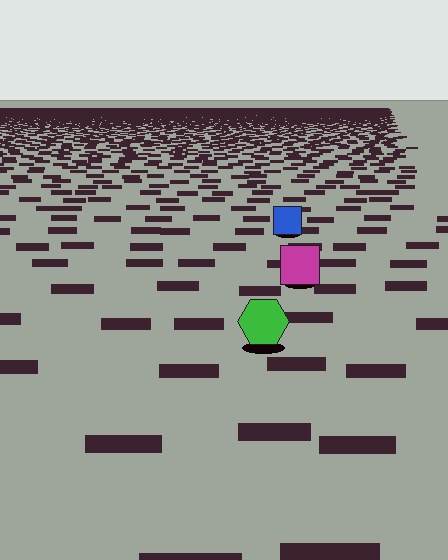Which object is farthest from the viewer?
The blue square is farthest from the viewer. It appears smaller and the ground texture around it is denser.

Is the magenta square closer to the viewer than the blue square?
Yes. The magenta square is closer — you can tell from the texture gradient: the ground texture is coarser near it.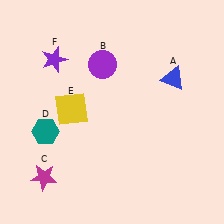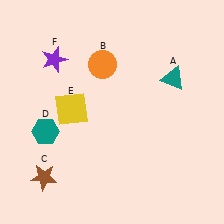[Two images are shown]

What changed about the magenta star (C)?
In Image 1, C is magenta. In Image 2, it changed to brown.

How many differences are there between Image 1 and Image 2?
There are 3 differences between the two images.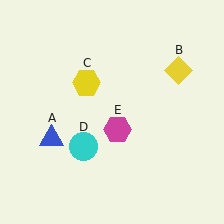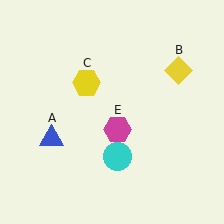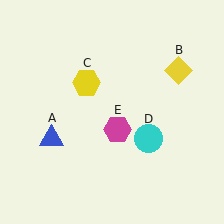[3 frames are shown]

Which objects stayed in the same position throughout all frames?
Blue triangle (object A) and yellow diamond (object B) and yellow hexagon (object C) and magenta hexagon (object E) remained stationary.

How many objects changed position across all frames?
1 object changed position: cyan circle (object D).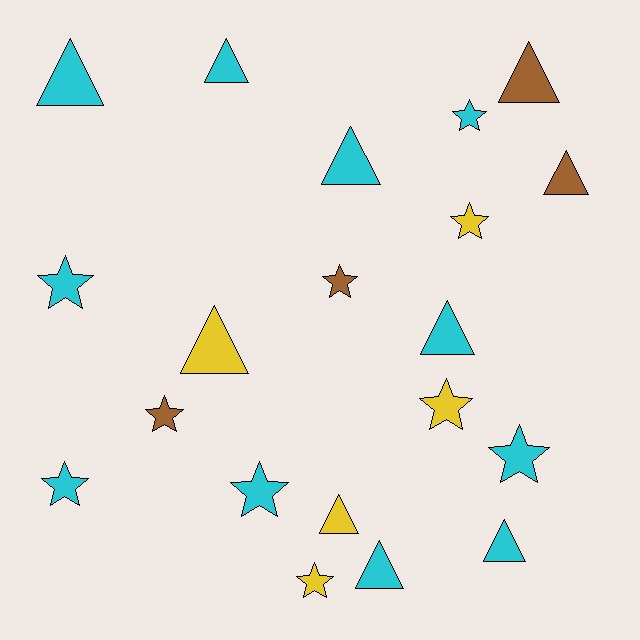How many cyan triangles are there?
There are 6 cyan triangles.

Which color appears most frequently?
Cyan, with 11 objects.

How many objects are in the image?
There are 20 objects.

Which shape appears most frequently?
Triangle, with 10 objects.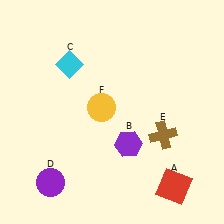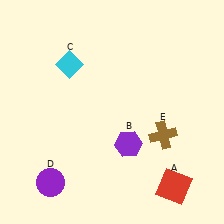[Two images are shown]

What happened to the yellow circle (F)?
The yellow circle (F) was removed in Image 2. It was in the top-left area of Image 1.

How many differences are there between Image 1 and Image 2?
There is 1 difference between the two images.